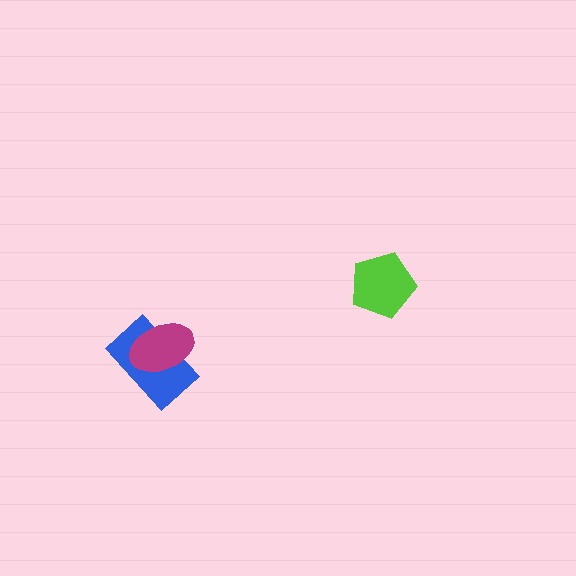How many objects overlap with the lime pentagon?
0 objects overlap with the lime pentagon.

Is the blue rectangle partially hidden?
Yes, it is partially covered by another shape.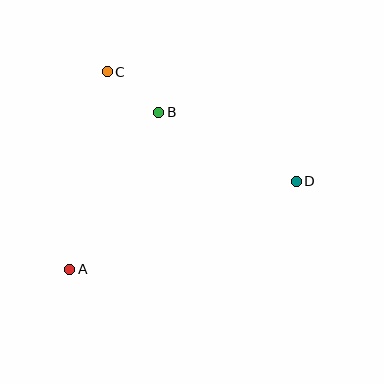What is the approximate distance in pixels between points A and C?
The distance between A and C is approximately 201 pixels.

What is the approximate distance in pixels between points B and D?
The distance between B and D is approximately 154 pixels.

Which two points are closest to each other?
Points B and C are closest to each other.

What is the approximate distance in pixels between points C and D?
The distance between C and D is approximately 219 pixels.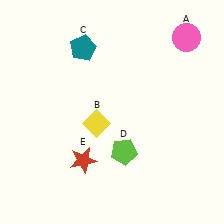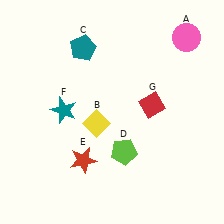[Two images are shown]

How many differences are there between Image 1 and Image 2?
There are 2 differences between the two images.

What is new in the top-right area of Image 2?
A red diamond (G) was added in the top-right area of Image 2.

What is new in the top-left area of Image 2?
A teal star (F) was added in the top-left area of Image 2.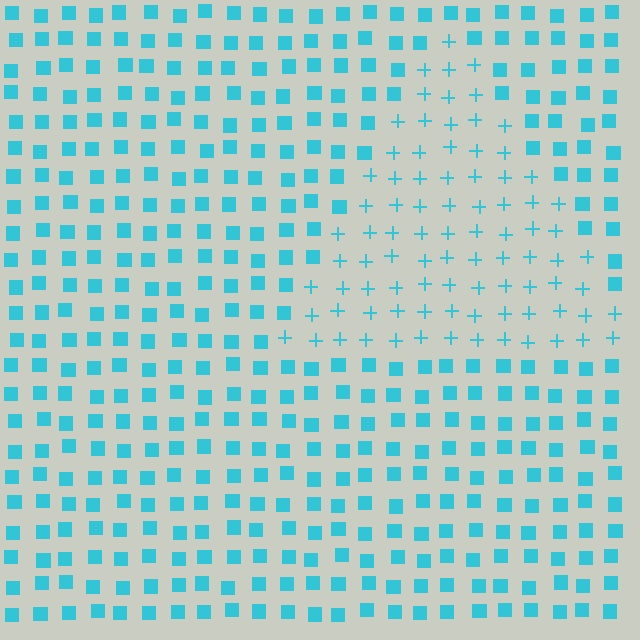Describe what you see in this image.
The image is filled with small cyan elements arranged in a uniform grid. A triangle-shaped region contains plus signs, while the surrounding area contains squares. The boundary is defined purely by the change in element shape.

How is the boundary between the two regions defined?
The boundary is defined by a change in element shape: plus signs inside vs. squares outside. All elements share the same color and spacing.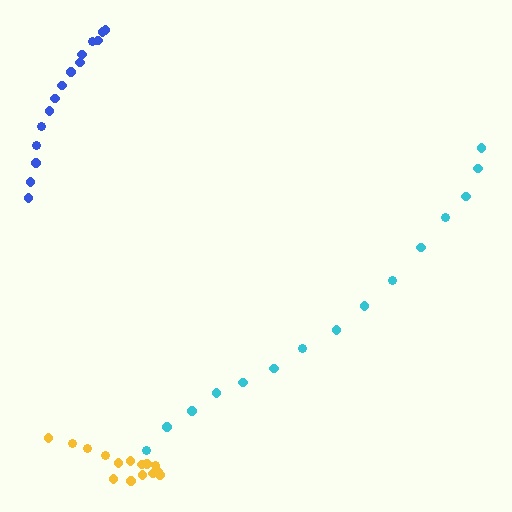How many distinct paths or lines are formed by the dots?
There are 3 distinct paths.